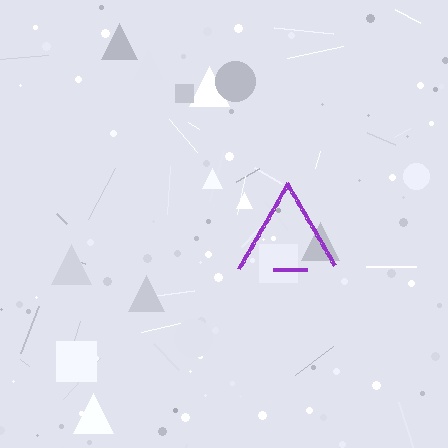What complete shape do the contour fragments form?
The contour fragments form a triangle.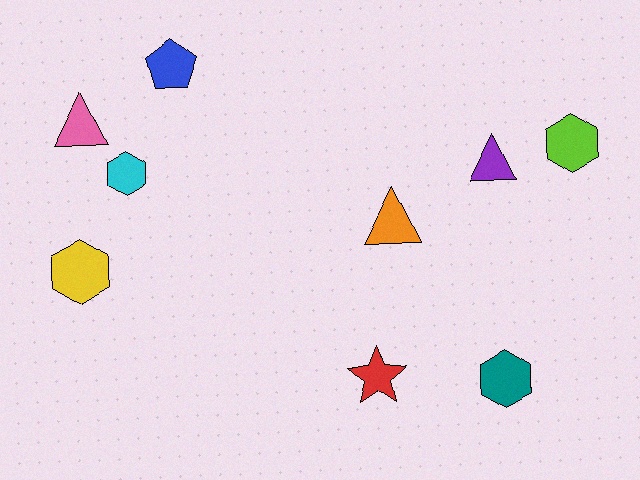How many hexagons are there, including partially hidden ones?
There are 4 hexagons.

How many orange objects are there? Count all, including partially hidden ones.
There is 1 orange object.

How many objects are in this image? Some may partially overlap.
There are 9 objects.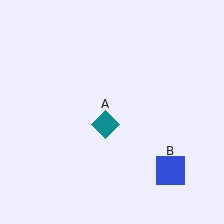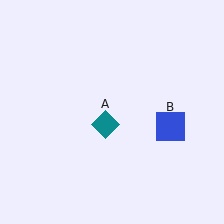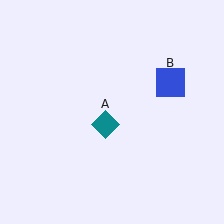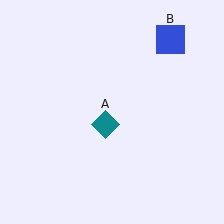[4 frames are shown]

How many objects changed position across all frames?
1 object changed position: blue square (object B).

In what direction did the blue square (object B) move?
The blue square (object B) moved up.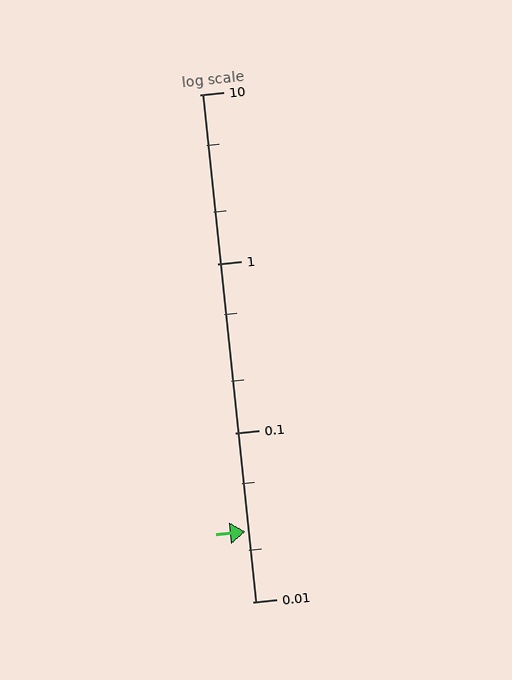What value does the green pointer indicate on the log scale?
The pointer indicates approximately 0.026.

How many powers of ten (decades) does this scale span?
The scale spans 3 decades, from 0.01 to 10.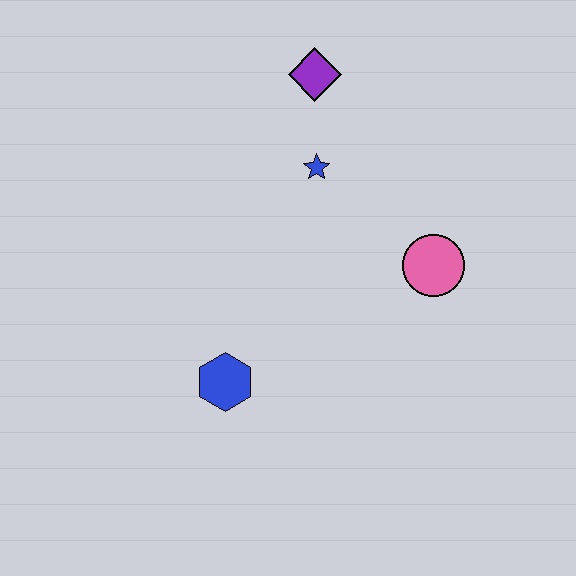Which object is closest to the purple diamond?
The blue star is closest to the purple diamond.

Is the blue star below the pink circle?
No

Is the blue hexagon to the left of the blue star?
Yes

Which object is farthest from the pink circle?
The blue hexagon is farthest from the pink circle.